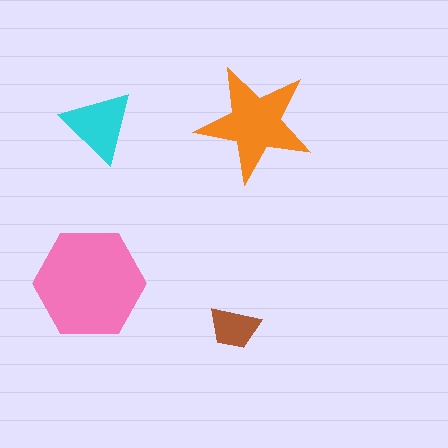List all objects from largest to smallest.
The pink hexagon, the orange star, the cyan triangle, the brown trapezoid.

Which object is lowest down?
The brown trapezoid is bottommost.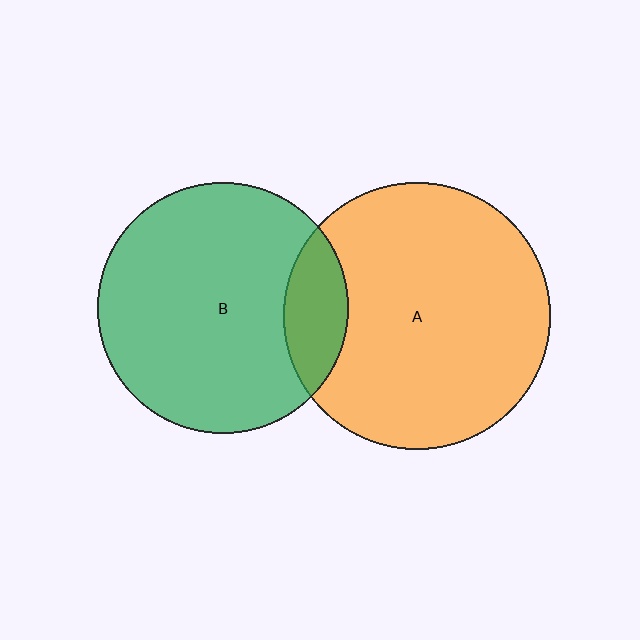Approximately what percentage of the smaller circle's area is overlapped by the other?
Approximately 15%.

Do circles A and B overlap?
Yes.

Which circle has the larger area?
Circle A (orange).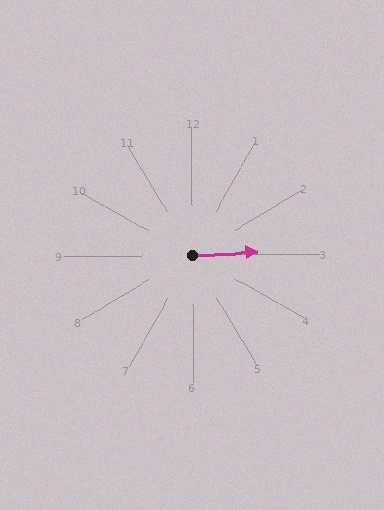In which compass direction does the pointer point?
East.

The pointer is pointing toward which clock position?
Roughly 3 o'clock.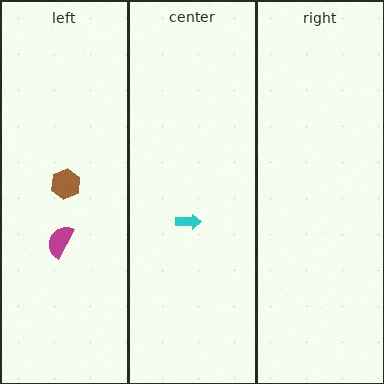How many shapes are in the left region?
2.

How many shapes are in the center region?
1.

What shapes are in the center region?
The cyan arrow.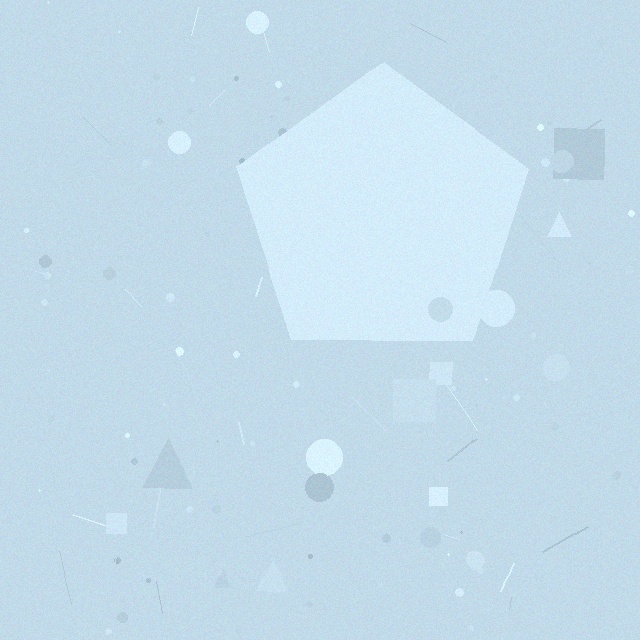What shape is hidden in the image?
A pentagon is hidden in the image.